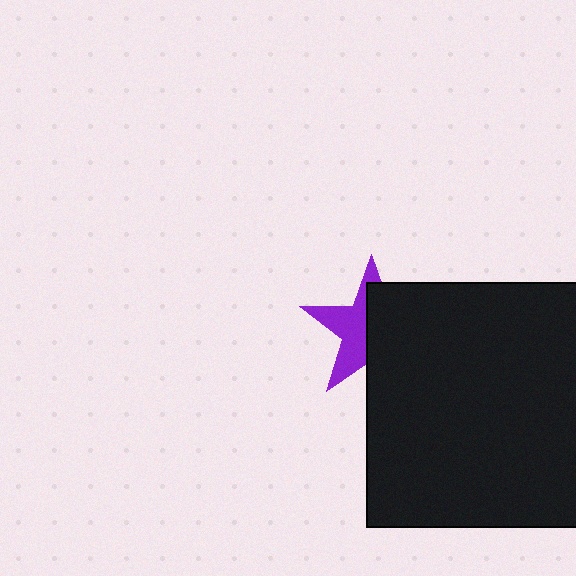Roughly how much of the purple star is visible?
A small part of it is visible (roughly 45%).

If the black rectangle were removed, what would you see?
You would see the complete purple star.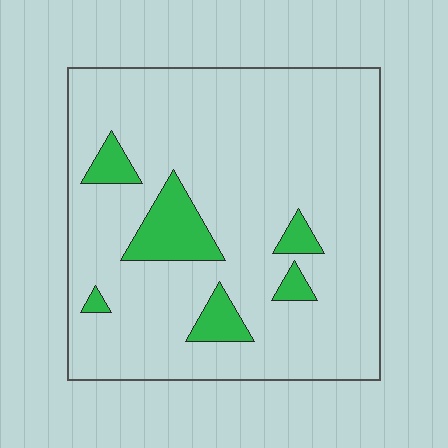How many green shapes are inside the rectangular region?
6.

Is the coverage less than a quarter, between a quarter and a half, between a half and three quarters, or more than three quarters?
Less than a quarter.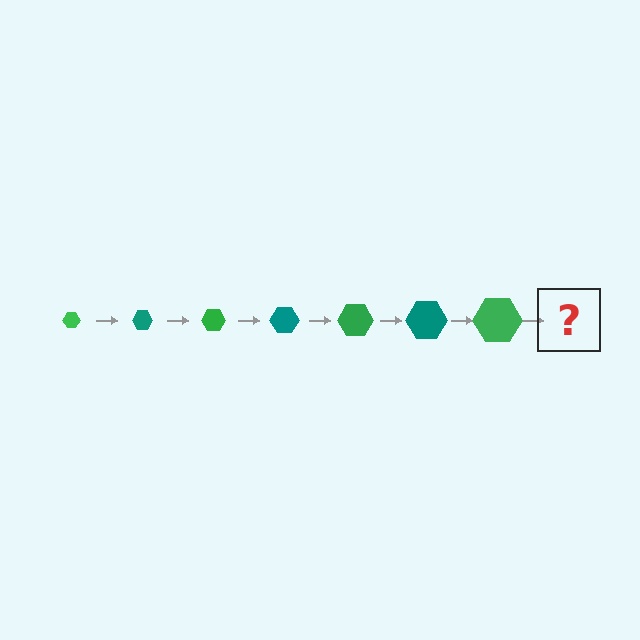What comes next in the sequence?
The next element should be a teal hexagon, larger than the previous one.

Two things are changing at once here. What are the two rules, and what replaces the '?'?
The two rules are that the hexagon grows larger each step and the color cycles through green and teal. The '?' should be a teal hexagon, larger than the previous one.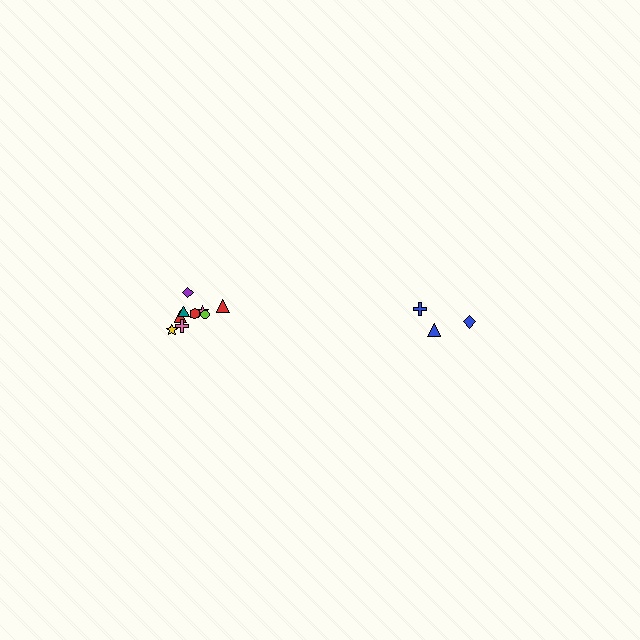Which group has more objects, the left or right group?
The left group.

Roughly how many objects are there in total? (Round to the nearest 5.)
Roughly 15 objects in total.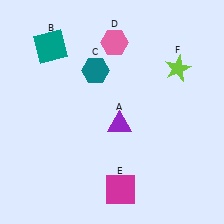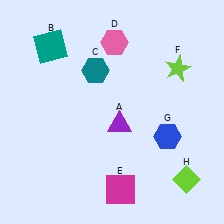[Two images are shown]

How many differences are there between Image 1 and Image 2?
There are 2 differences between the two images.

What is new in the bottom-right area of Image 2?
A blue hexagon (G) was added in the bottom-right area of Image 2.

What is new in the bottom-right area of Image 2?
A lime diamond (H) was added in the bottom-right area of Image 2.